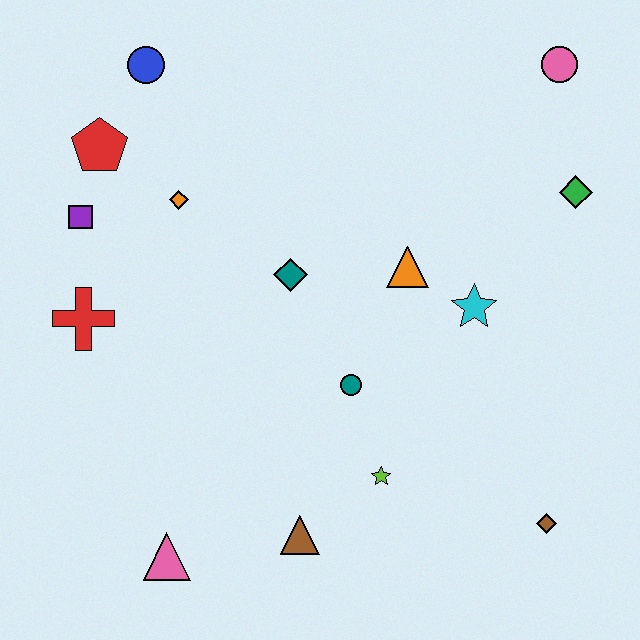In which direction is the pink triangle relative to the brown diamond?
The pink triangle is to the left of the brown diamond.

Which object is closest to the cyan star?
The orange triangle is closest to the cyan star.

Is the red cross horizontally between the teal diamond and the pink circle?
No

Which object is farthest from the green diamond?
The pink triangle is farthest from the green diamond.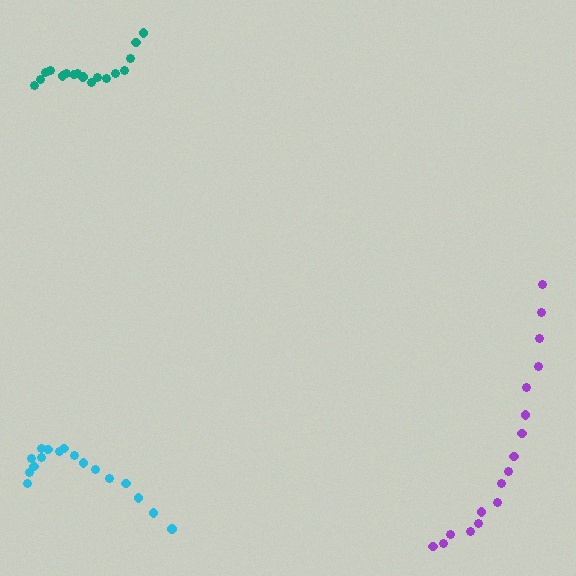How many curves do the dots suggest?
There are 3 distinct paths.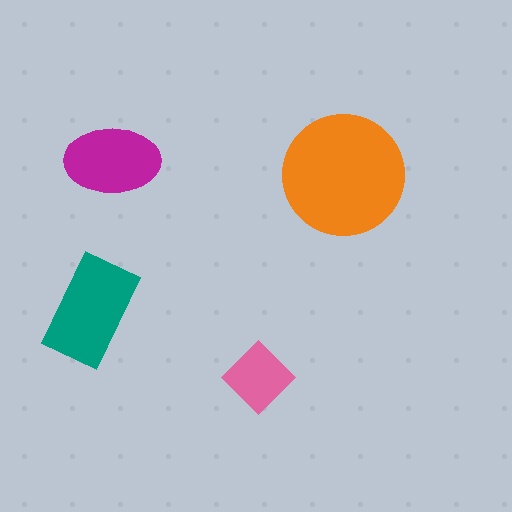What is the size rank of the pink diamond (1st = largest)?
4th.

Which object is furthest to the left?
The teal rectangle is leftmost.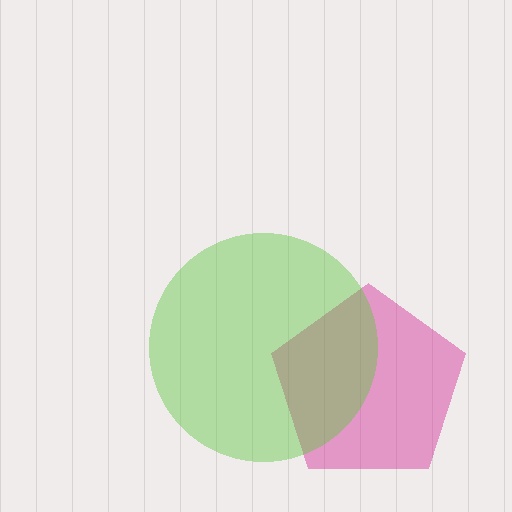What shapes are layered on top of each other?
The layered shapes are: a magenta pentagon, a lime circle.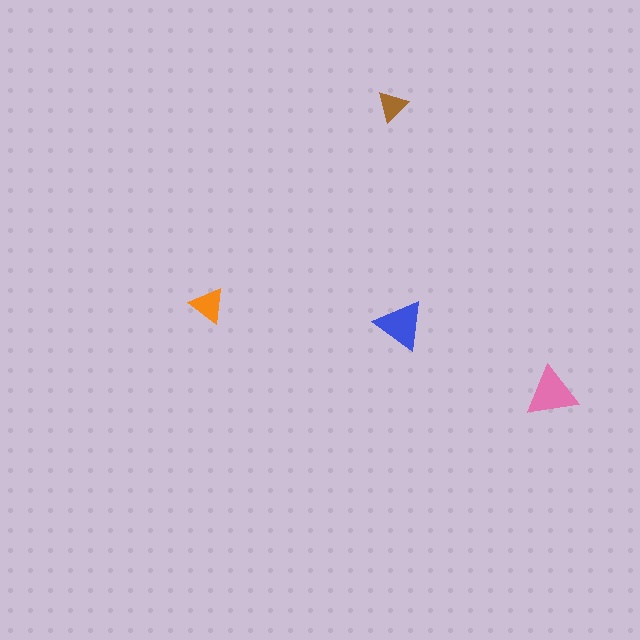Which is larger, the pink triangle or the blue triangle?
The pink one.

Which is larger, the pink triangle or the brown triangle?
The pink one.